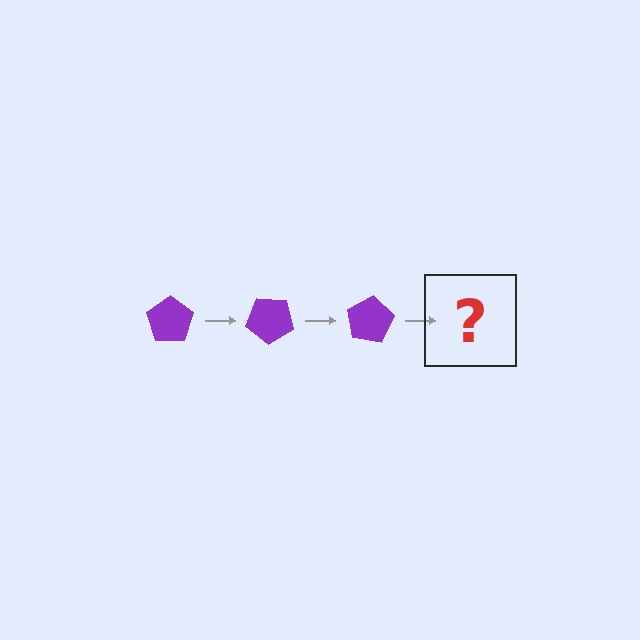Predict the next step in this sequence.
The next step is a purple pentagon rotated 120 degrees.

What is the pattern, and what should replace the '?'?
The pattern is that the pentagon rotates 40 degrees each step. The '?' should be a purple pentagon rotated 120 degrees.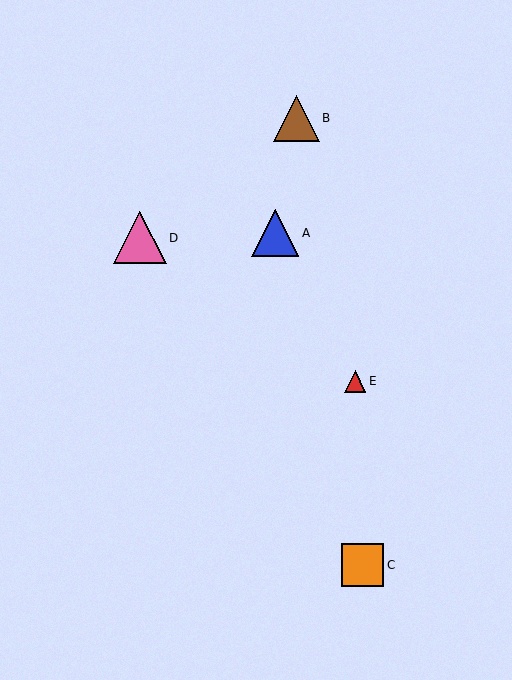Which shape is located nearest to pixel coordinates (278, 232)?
The blue triangle (labeled A) at (275, 233) is nearest to that location.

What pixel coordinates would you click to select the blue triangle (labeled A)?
Click at (275, 233) to select the blue triangle A.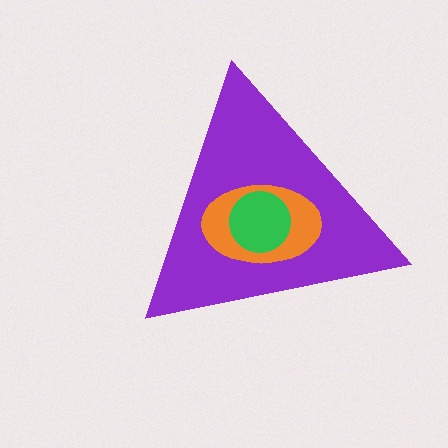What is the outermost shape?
The purple triangle.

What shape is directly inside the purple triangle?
The orange ellipse.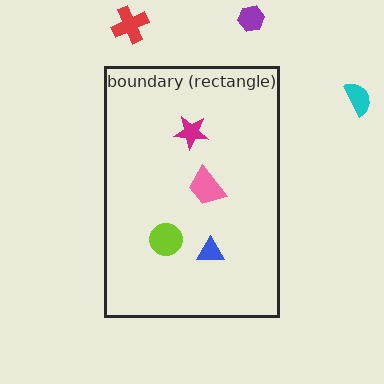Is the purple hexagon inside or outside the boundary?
Outside.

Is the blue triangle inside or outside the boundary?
Inside.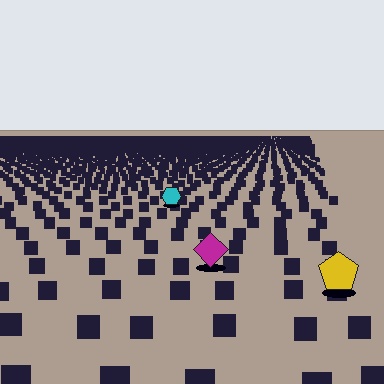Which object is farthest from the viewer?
The cyan hexagon is farthest from the viewer. It appears smaller and the ground texture around it is denser.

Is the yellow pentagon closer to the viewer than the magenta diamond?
Yes. The yellow pentagon is closer — you can tell from the texture gradient: the ground texture is coarser near it.